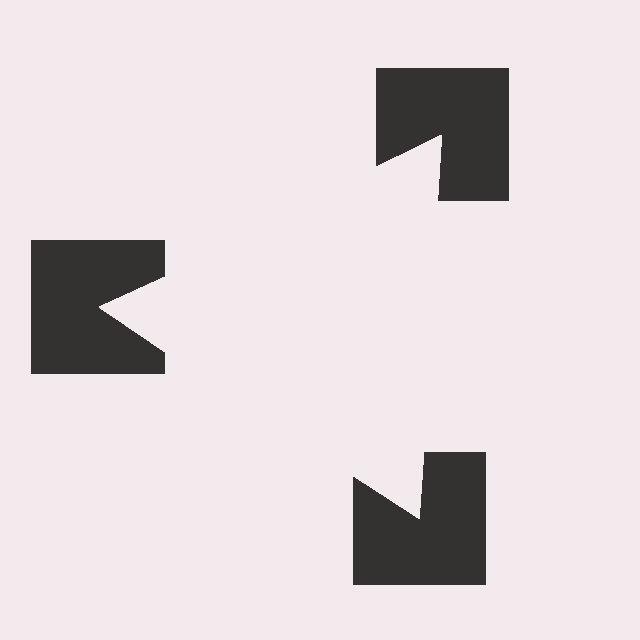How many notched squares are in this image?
There are 3 — one at each vertex of the illusory triangle.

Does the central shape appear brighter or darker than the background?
It typically appears slightly brighter than the background, even though no actual brightness change is drawn.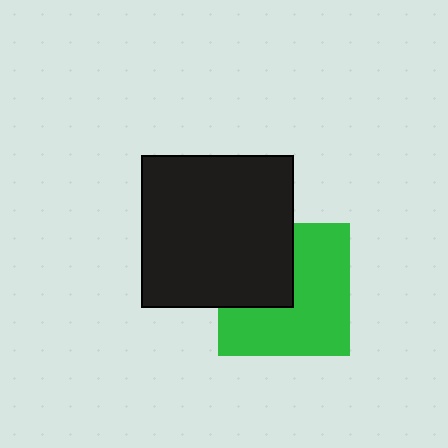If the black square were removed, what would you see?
You would see the complete green square.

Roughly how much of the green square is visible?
About half of it is visible (roughly 63%).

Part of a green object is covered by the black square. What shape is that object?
It is a square.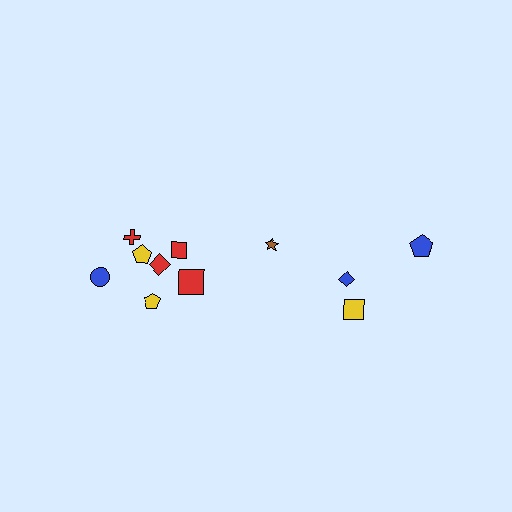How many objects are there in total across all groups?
There are 11 objects.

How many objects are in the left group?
There are 7 objects.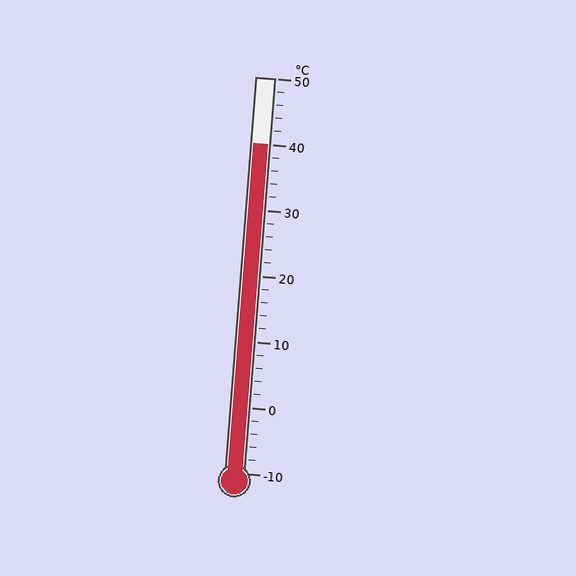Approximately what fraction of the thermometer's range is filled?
The thermometer is filled to approximately 85% of its range.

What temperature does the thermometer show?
The thermometer shows approximately 40°C.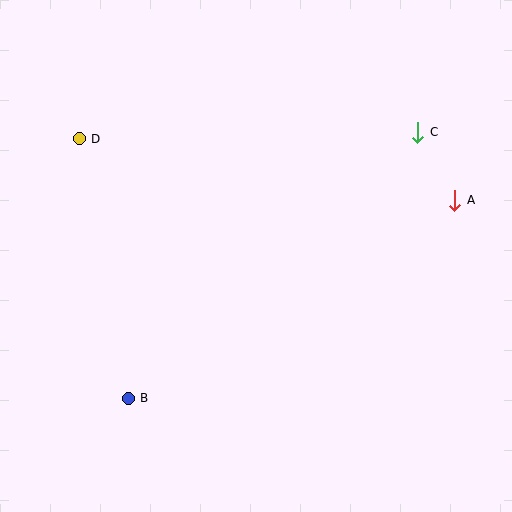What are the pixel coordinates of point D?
Point D is at (79, 139).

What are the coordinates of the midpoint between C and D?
The midpoint between C and D is at (248, 136).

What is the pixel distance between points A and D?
The distance between A and D is 381 pixels.